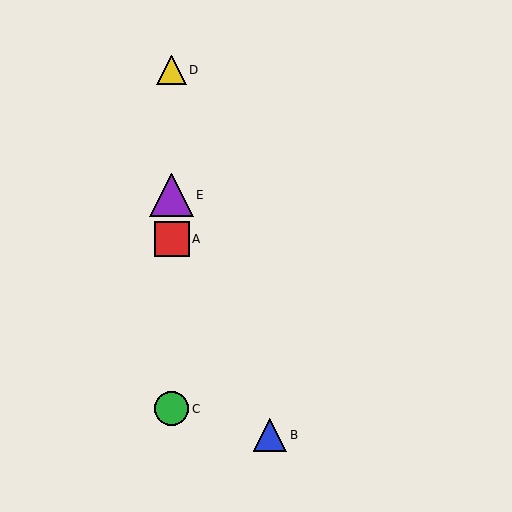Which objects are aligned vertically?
Objects A, C, D, E are aligned vertically.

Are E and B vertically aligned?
No, E is at x≈172 and B is at x≈270.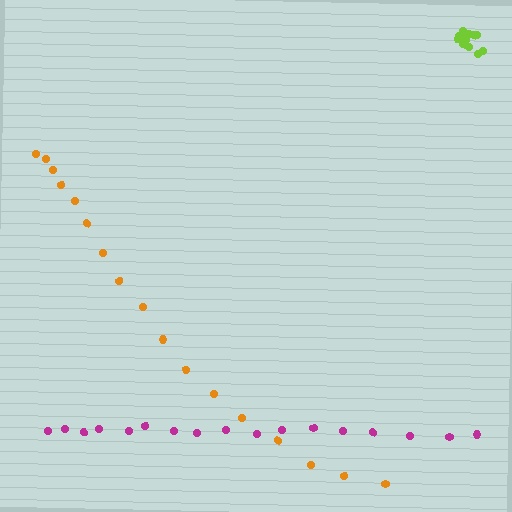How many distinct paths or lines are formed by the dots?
There are 3 distinct paths.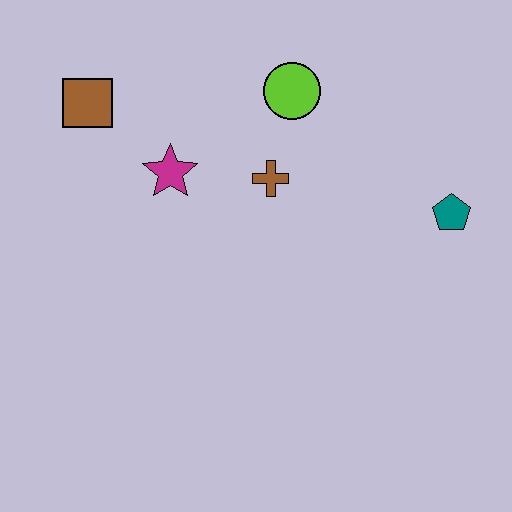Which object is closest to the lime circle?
The brown cross is closest to the lime circle.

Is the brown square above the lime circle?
No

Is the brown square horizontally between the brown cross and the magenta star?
No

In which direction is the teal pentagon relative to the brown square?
The teal pentagon is to the right of the brown square.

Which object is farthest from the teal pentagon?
The brown square is farthest from the teal pentagon.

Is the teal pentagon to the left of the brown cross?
No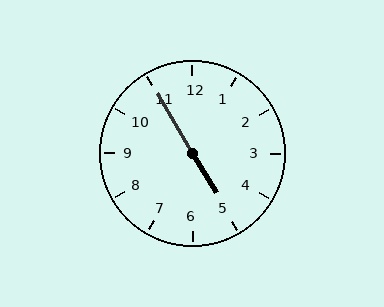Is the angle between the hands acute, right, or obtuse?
It is obtuse.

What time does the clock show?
4:55.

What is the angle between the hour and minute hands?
Approximately 178 degrees.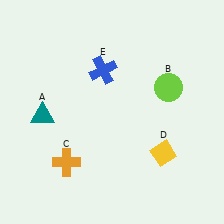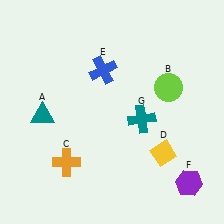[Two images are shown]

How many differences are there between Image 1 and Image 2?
There are 2 differences between the two images.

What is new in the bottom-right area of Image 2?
A purple hexagon (F) was added in the bottom-right area of Image 2.